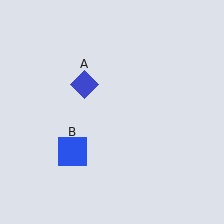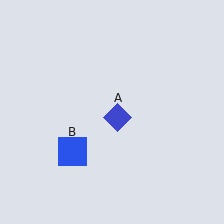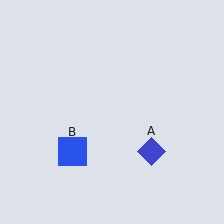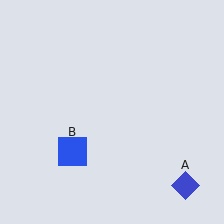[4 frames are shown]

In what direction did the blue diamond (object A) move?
The blue diamond (object A) moved down and to the right.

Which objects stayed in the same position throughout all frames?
Blue square (object B) remained stationary.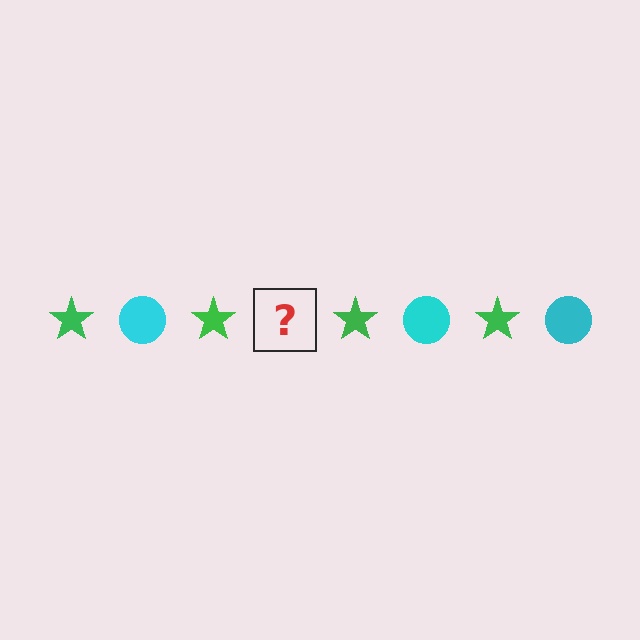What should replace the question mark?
The question mark should be replaced with a cyan circle.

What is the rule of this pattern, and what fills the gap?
The rule is that the pattern alternates between green star and cyan circle. The gap should be filled with a cyan circle.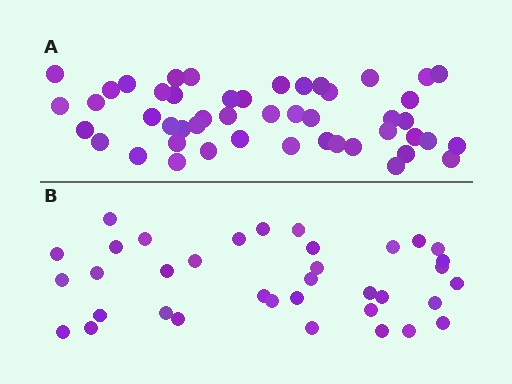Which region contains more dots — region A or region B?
Region A (the top region) has more dots.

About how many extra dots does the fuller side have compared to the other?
Region A has roughly 12 or so more dots than region B.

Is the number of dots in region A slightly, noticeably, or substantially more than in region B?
Region A has noticeably more, but not dramatically so. The ratio is roughly 1.3 to 1.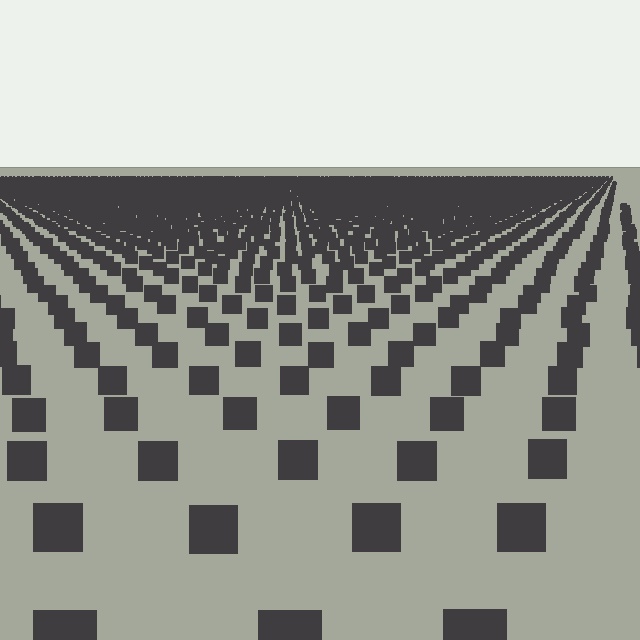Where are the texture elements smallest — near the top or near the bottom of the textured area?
Near the top.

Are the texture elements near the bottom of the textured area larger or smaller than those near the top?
Larger. Near the bottom, elements are closer to the viewer and appear at a bigger on-screen size.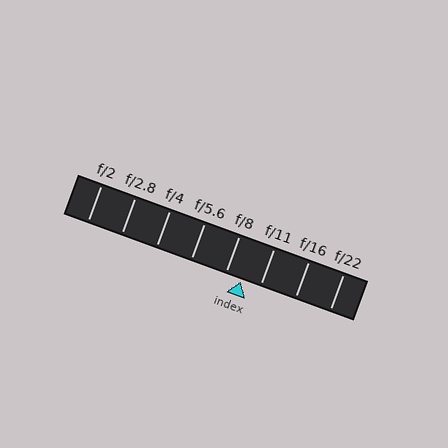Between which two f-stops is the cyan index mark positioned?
The index mark is between f/8 and f/11.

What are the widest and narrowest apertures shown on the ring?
The widest aperture shown is f/2 and the narrowest is f/22.